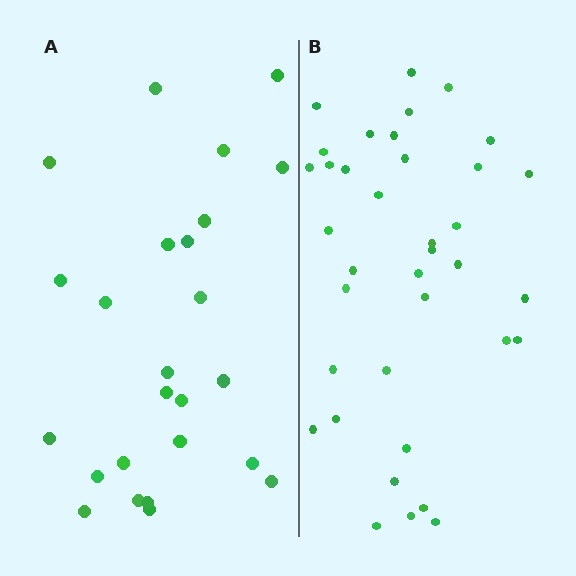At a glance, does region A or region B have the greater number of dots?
Region B (the right region) has more dots.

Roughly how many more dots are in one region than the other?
Region B has roughly 12 or so more dots than region A.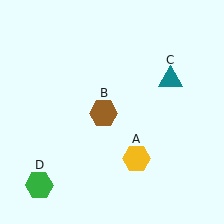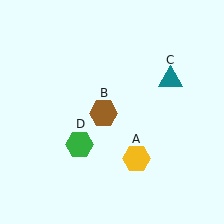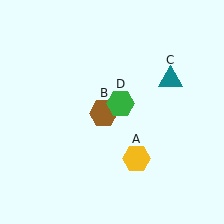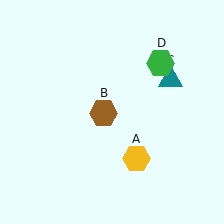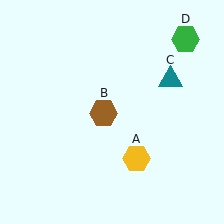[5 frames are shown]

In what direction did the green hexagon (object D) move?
The green hexagon (object D) moved up and to the right.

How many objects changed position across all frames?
1 object changed position: green hexagon (object D).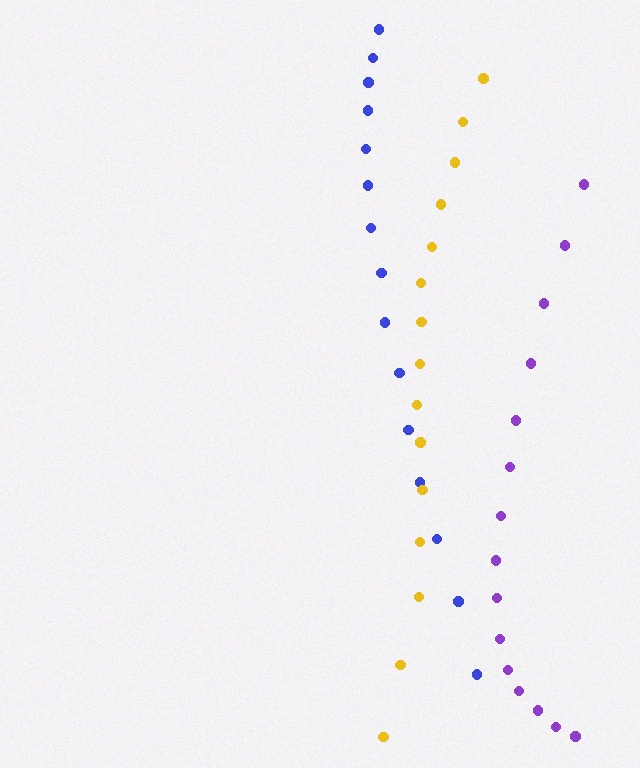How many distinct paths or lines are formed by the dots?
There are 3 distinct paths.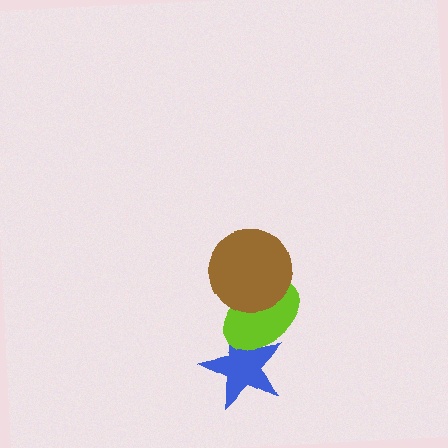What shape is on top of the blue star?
The lime ellipse is on top of the blue star.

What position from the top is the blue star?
The blue star is 3rd from the top.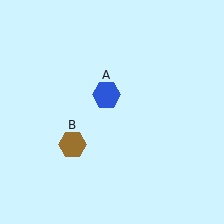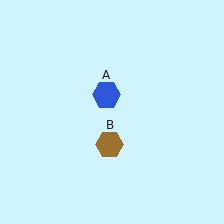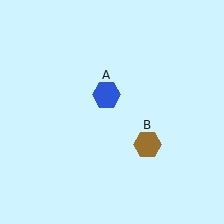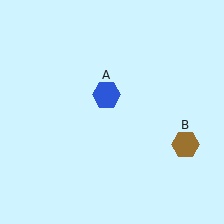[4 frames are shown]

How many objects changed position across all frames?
1 object changed position: brown hexagon (object B).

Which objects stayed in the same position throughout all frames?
Blue hexagon (object A) remained stationary.